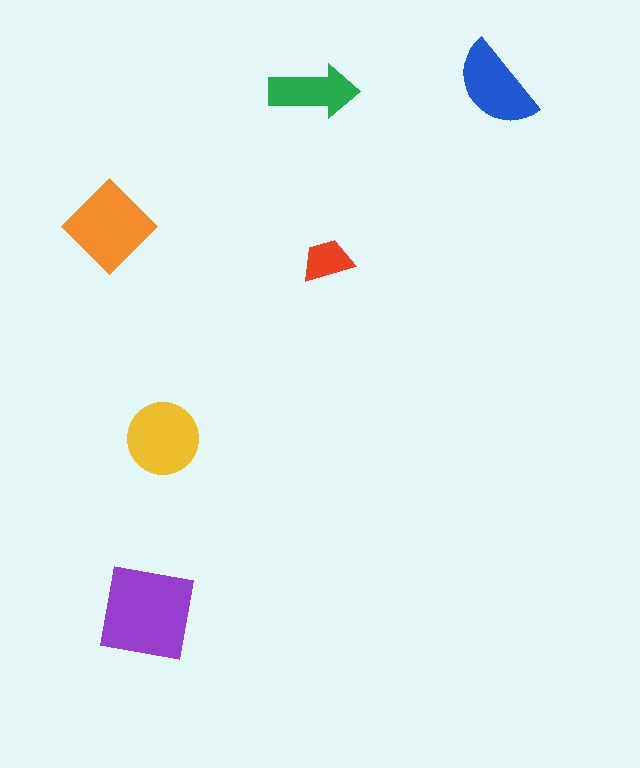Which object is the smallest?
The red trapezoid.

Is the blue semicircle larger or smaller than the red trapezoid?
Larger.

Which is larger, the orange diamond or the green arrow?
The orange diamond.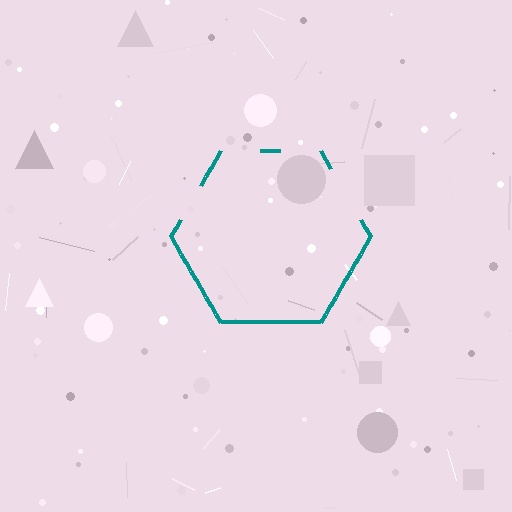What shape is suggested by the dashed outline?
The dashed outline suggests a hexagon.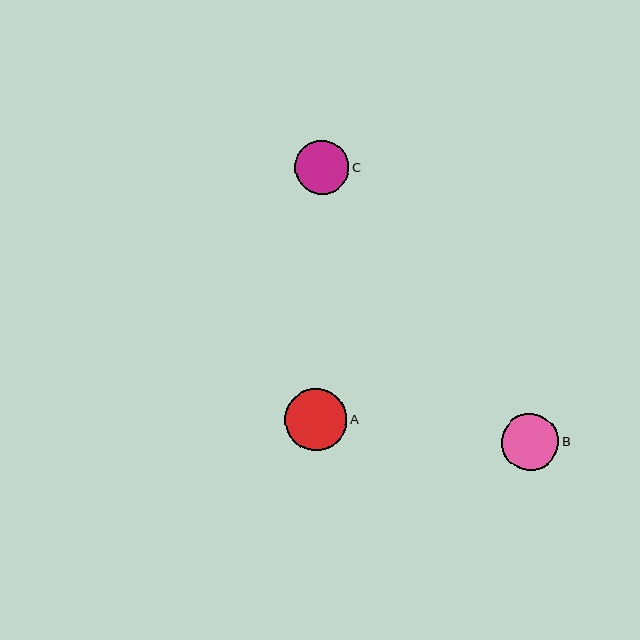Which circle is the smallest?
Circle C is the smallest with a size of approximately 54 pixels.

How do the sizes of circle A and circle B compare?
Circle A and circle B are approximately the same size.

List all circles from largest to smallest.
From largest to smallest: A, B, C.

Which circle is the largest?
Circle A is the largest with a size of approximately 62 pixels.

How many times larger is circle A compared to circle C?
Circle A is approximately 1.1 times the size of circle C.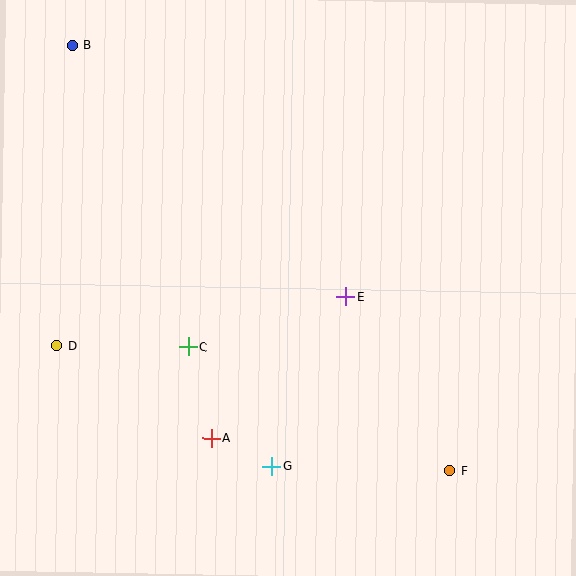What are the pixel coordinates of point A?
Point A is at (211, 438).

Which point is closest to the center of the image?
Point E at (345, 297) is closest to the center.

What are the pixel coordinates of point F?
Point F is at (449, 471).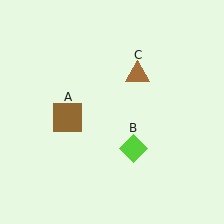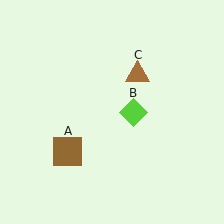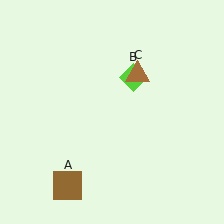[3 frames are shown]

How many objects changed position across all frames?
2 objects changed position: brown square (object A), lime diamond (object B).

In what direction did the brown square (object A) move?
The brown square (object A) moved down.